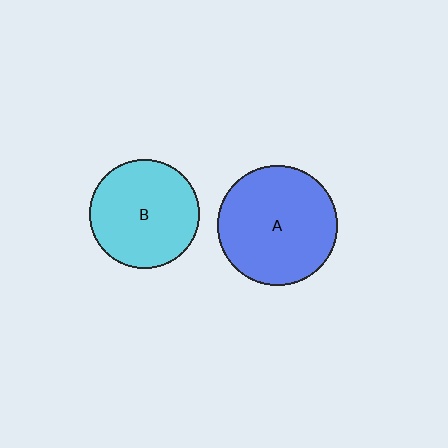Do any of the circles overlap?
No, none of the circles overlap.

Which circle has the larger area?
Circle A (blue).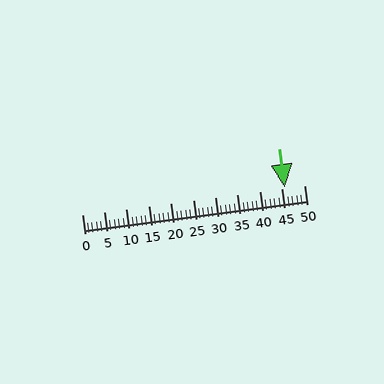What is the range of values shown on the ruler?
The ruler shows values from 0 to 50.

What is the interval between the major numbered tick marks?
The major tick marks are spaced 5 units apart.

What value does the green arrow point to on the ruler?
The green arrow points to approximately 46.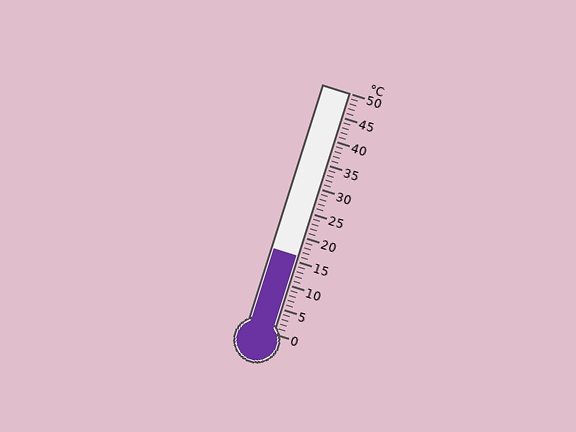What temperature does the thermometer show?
The thermometer shows approximately 16°C.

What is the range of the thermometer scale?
The thermometer scale ranges from 0°C to 50°C.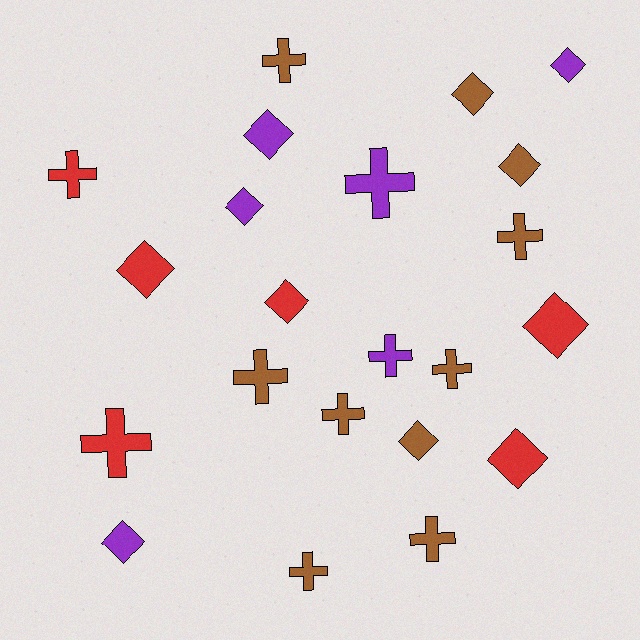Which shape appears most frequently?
Cross, with 11 objects.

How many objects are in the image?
There are 22 objects.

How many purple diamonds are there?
There are 4 purple diamonds.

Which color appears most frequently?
Brown, with 10 objects.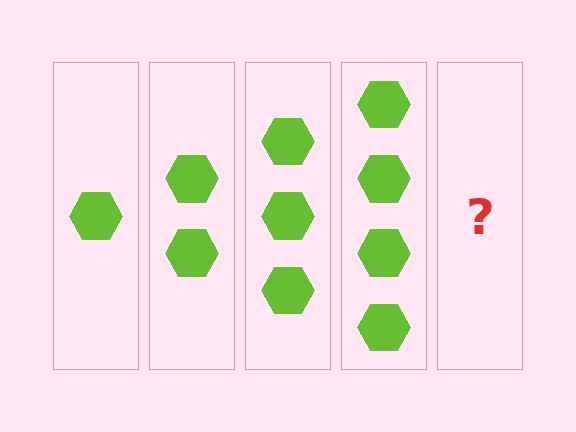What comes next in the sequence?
The next element should be 5 hexagons.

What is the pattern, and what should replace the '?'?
The pattern is that each step adds one more hexagon. The '?' should be 5 hexagons.